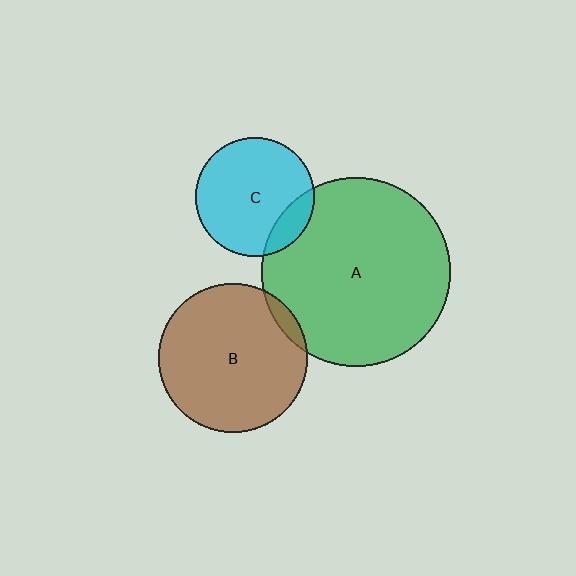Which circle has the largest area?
Circle A (green).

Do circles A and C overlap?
Yes.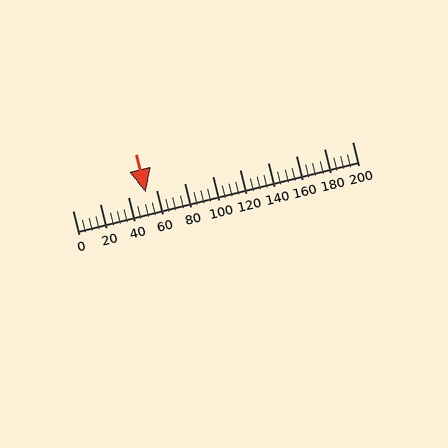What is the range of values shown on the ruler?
The ruler shows values from 0 to 200.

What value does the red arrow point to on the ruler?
The red arrow points to approximately 52.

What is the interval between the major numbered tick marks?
The major tick marks are spaced 20 units apart.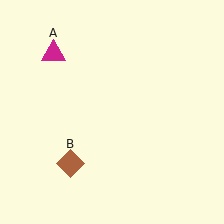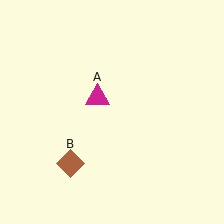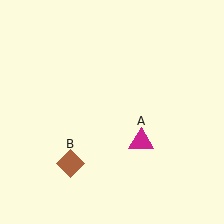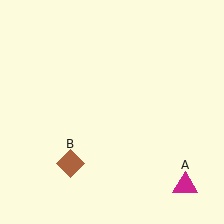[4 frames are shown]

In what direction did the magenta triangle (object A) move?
The magenta triangle (object A) moved down and to the right.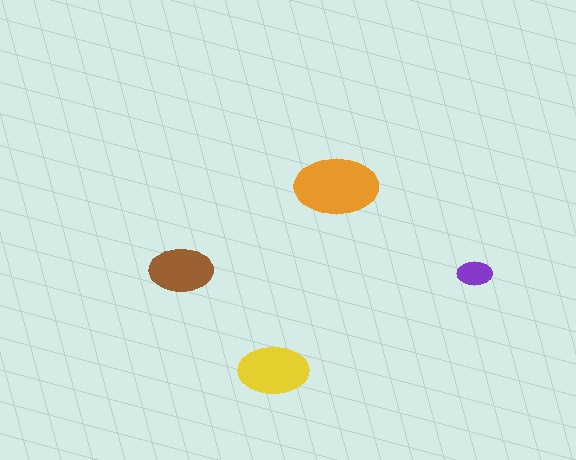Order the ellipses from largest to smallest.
the orange one, the yellow one, the brown one, the purple one.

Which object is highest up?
The orange ellipse is topmost.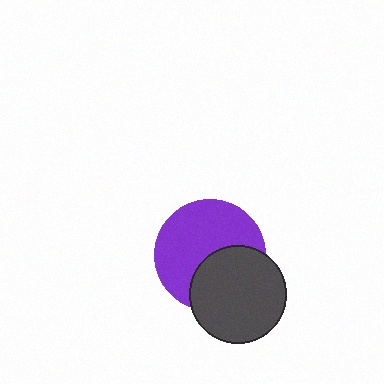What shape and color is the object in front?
The object in front is a dark gray circle.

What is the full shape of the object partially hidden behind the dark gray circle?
The partially hidden object is a purple circle.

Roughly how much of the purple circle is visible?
About half of it is visible (roughly 62%).